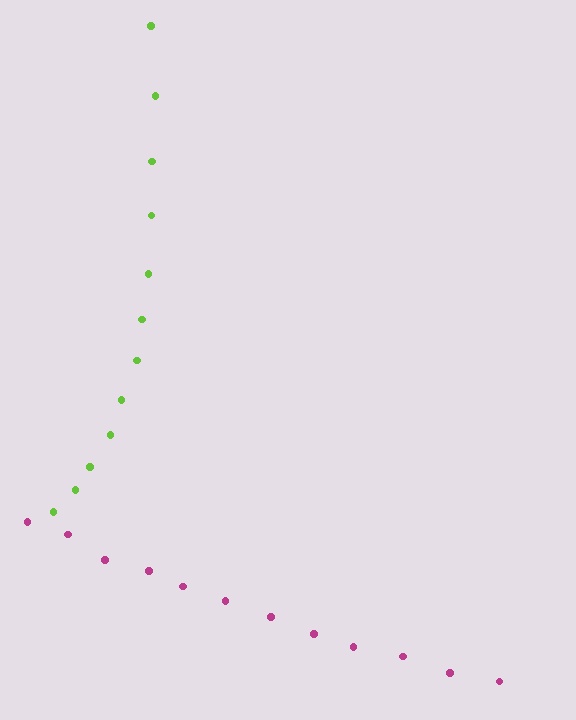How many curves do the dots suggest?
There are 2 distinct paths.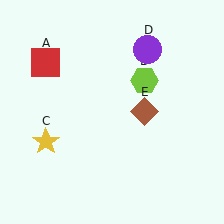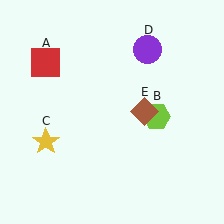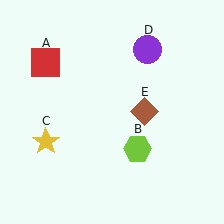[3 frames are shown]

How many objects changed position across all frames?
1 object changed position: lime hexagon (object B).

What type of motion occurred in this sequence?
The lime hexagon (object B) rotated clockwise around the center of the scene.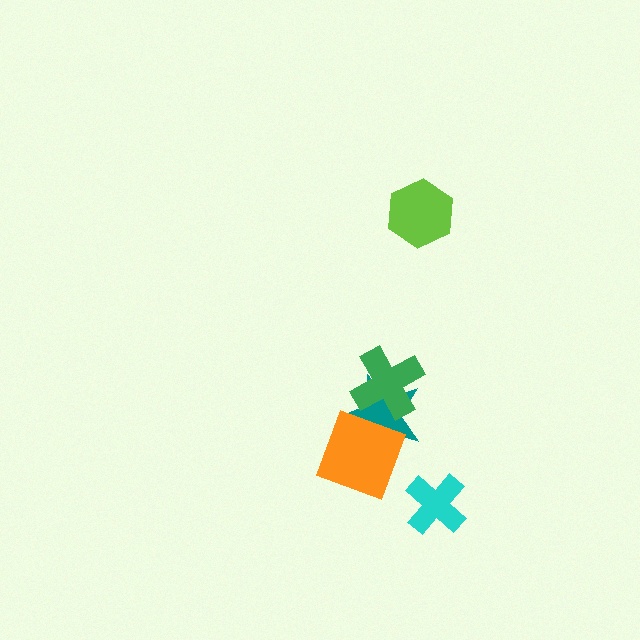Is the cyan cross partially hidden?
No, no other shape covers it.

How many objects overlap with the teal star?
2 objects overlap with the teal star.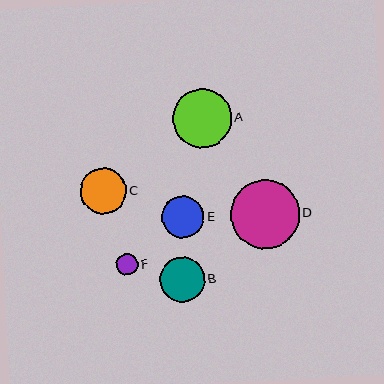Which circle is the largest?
Circle D is the largest with a size of approximately 69 pixels.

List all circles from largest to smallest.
From largest to smallest: D, A, C, B, E, F.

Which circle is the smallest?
Circle F is the smallest with a size of approximately 22 pixels.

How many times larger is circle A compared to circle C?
Circle A is approximately 1.3 times the size of circle C.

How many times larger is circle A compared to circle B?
Circle A is approximately 1.3 times the size of circle B.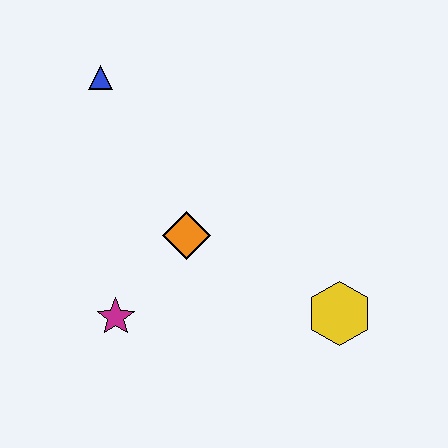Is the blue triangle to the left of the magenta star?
Yes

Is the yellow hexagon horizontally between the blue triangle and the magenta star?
No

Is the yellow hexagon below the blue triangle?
Yes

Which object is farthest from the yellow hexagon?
The blue triangle is farthest from the yellow hexagon.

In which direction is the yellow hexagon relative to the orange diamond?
The yellow hexagon is to the right of the orange diamond.